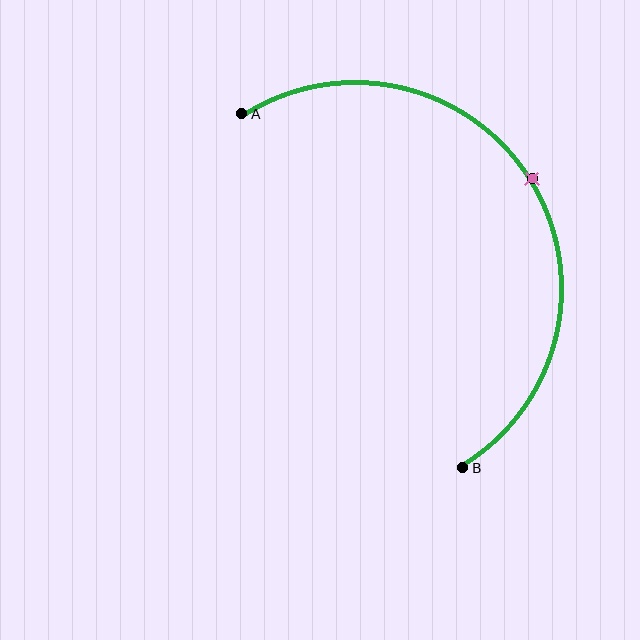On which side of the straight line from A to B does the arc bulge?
The arc bulges to the right of the straight line connecting A and B.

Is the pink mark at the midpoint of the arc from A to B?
Yes. The pink mark lies on the arc at equal arc-length from both A and B — it is the arc midpoint.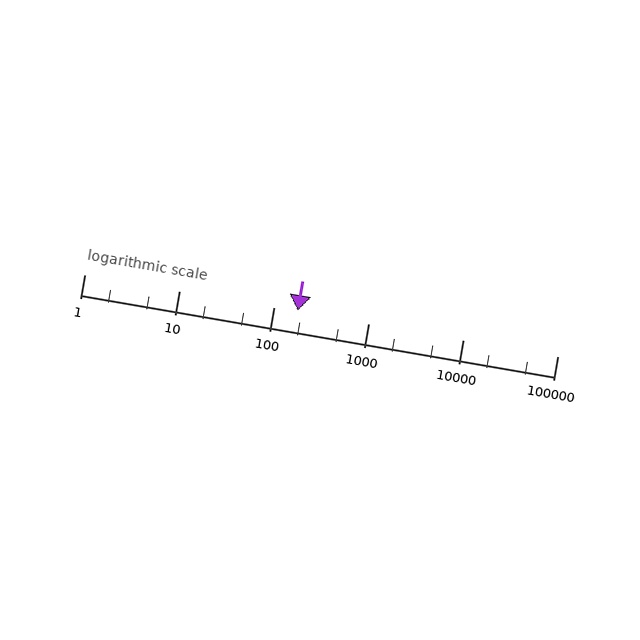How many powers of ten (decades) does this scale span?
The scale spans 5 decades, from 1 to 100000.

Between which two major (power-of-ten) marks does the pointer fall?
The pointer is between 100 and 1000.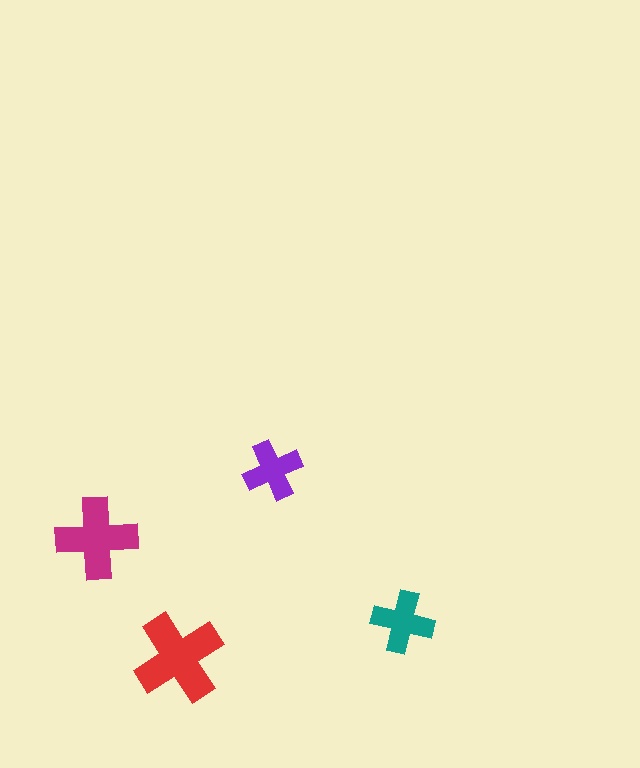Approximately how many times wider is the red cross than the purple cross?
About 1.5 times wider.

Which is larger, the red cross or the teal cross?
The red one.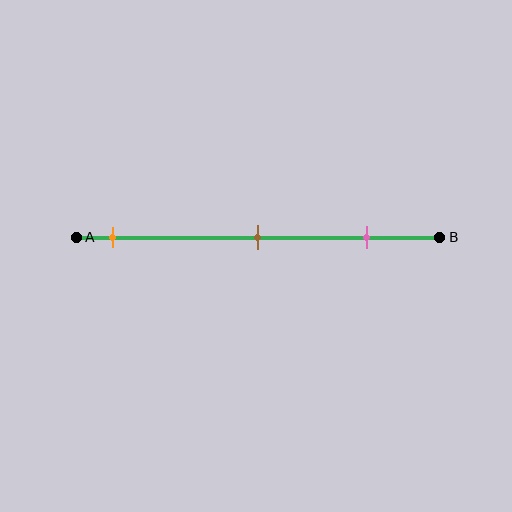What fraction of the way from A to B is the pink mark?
The pink mark is approximately 80% (0.8) of the way from A to B.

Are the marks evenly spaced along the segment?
Yes, the marks are approximately evenly spaced.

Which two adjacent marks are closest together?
The brown and pink marks are the closest adjacent pair.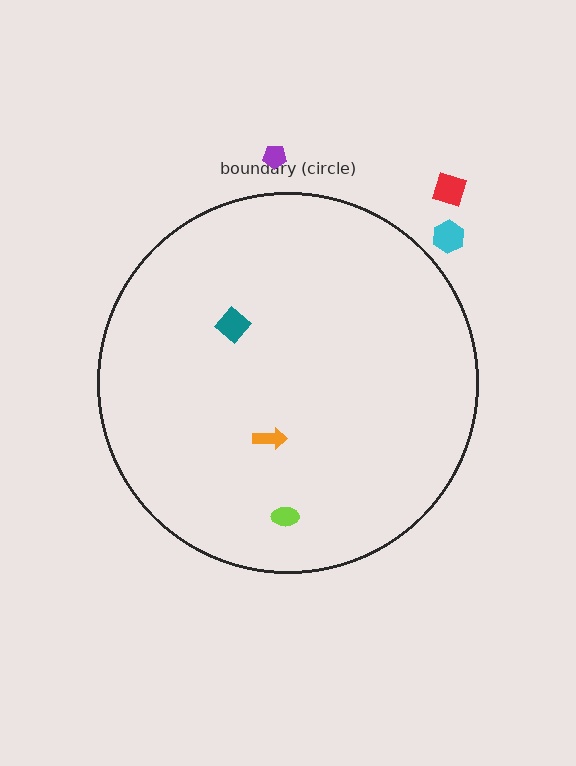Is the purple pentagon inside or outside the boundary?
Outside.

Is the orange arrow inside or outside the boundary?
Inside.